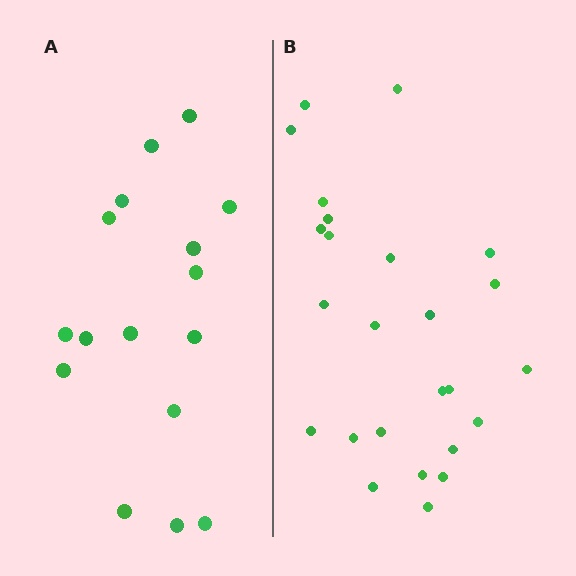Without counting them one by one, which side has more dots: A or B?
Region B (the right region) has more dots.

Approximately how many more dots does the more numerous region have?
Region B has roughly 8 or so more dots than region A.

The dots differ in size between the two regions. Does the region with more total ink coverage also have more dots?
No. Region A has more total ink coverage because its dots are larger, but region B actually contains more individual dots. Total area can be misleading — the number of items is what matters here.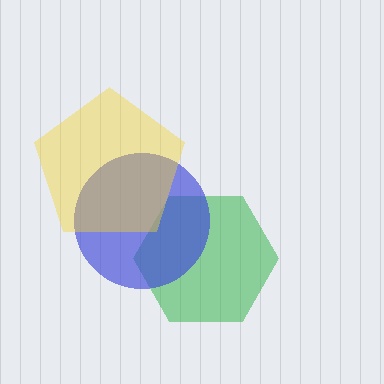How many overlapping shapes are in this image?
There are 3 overlapping shapes in the image.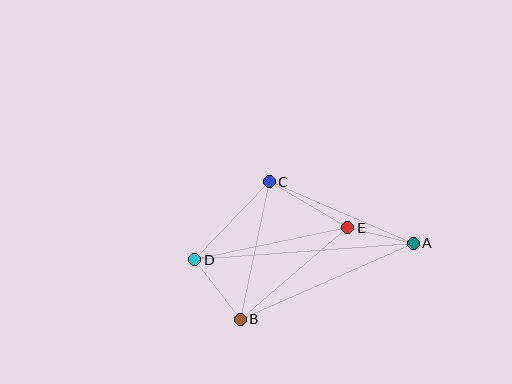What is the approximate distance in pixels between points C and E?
The distance between C and E is approximately 91 pixels.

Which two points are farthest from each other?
Points A and D are farthest from each other.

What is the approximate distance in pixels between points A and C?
The distance between A and C is approximately 157 pixels.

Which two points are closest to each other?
Points A and E are closest to each other.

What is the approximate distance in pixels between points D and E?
The distance between D and E is approximately 156 pixels.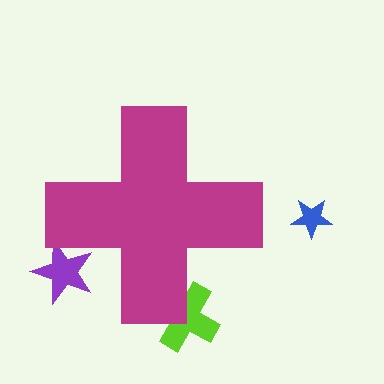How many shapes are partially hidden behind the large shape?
2 shapes are partially hidden.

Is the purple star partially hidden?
Yes, the purple star is partially hidden behind the magenta cross.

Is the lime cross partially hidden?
Yes, the lime cross is partially hidden behind the magenta cross.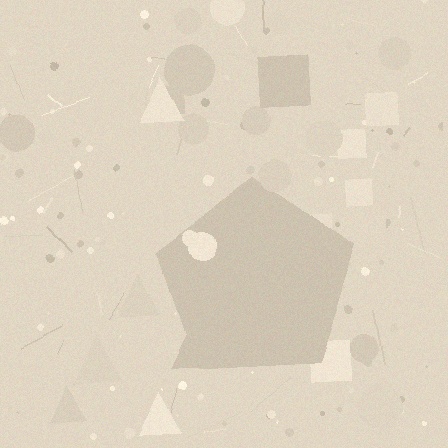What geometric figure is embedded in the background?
A pentagon is embedded in the background.